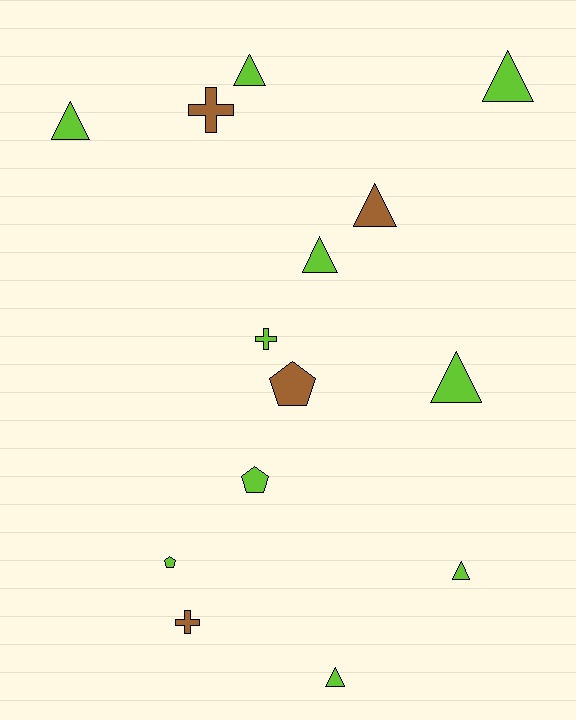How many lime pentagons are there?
There are 2 lime pentagons.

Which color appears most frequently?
Lime, with 10 objects.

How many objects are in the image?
There are 14 objects.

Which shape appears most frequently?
Triangle, with 8 objects.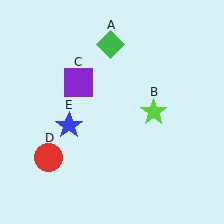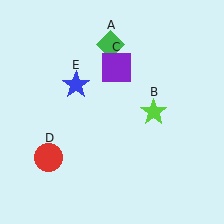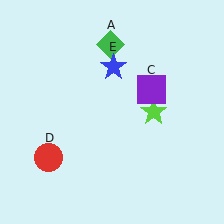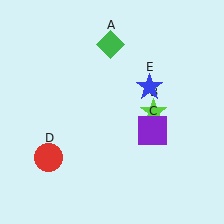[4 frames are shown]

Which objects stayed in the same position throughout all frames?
Green diamond (object A) and lime star (object B) and red circle (object D) remained stationary.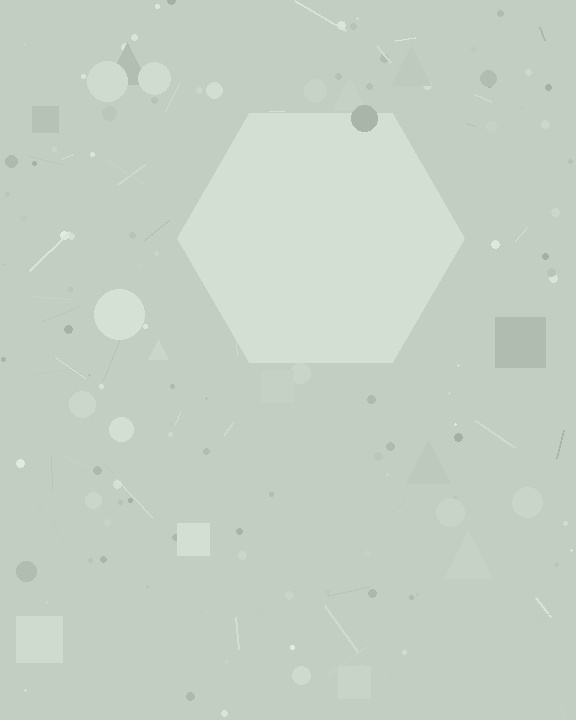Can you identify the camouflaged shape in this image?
The camouflaged shape is a hexagon.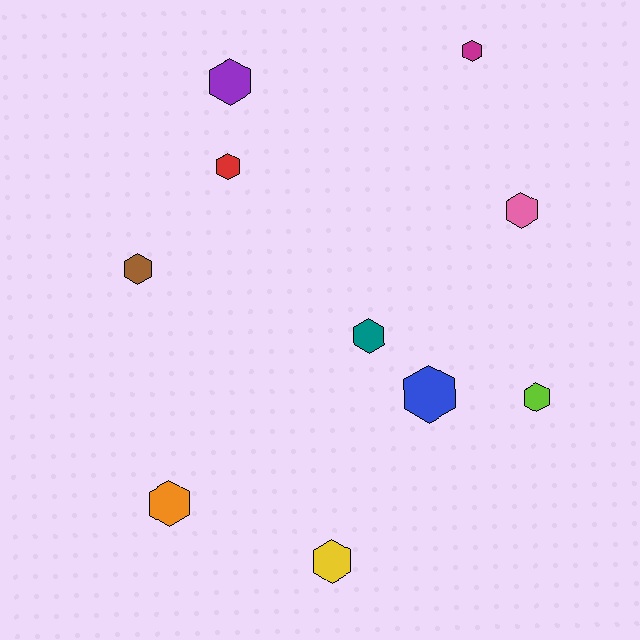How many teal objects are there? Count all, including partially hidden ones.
There is 1 teal object.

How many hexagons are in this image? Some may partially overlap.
There are 10 hexagons.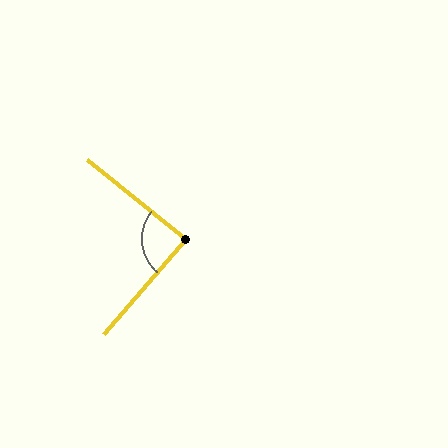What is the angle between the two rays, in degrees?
Approximately 88 degrees.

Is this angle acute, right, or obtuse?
It is approximately a right angle.